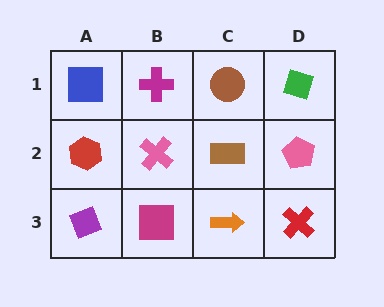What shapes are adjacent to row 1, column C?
A brown rectangle (row 2, column C), a magenta cross (row 1, column B), a green diamond (row 1, column D).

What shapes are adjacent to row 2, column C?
A brown circle (row 1, column C), an orange arrow (row 3, column C), a pink cross (row 2, column B), a pink pentagon (row 2, column D).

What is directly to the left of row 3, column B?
A purple diamond.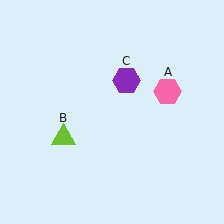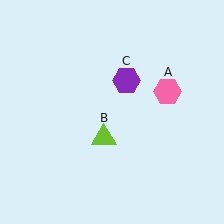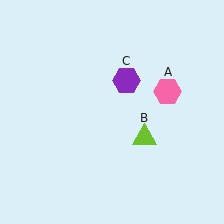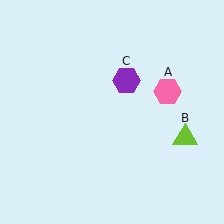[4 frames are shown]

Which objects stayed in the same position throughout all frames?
Pink hexagon (object A) and purple hexagon (object C) remained stationary.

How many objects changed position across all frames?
1 object changed position: lime triangle (object B).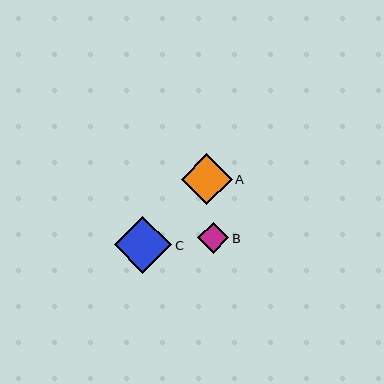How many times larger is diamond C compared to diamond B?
Diamond C is approximately 1.8 times the size of diamond B.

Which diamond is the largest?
Diamond C is the largest with a size of approximately 58 pixels.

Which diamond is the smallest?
Diamond B is the smallest with a size of approximately 32 pixels.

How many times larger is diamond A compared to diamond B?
Diamond A is approximately 1.6 times the size of diamond B.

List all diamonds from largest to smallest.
From largest to smallest: C, A, B.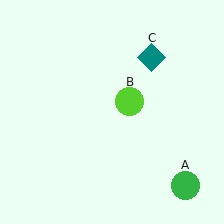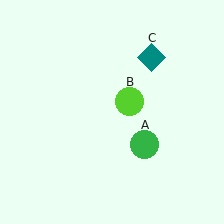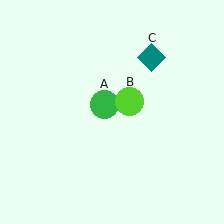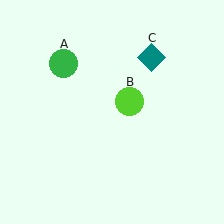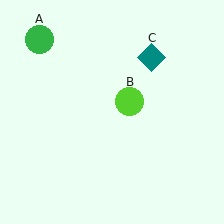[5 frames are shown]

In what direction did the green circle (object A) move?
The green circle (object A) moved up and to the left.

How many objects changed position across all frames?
1 object changed position: green circle (object A).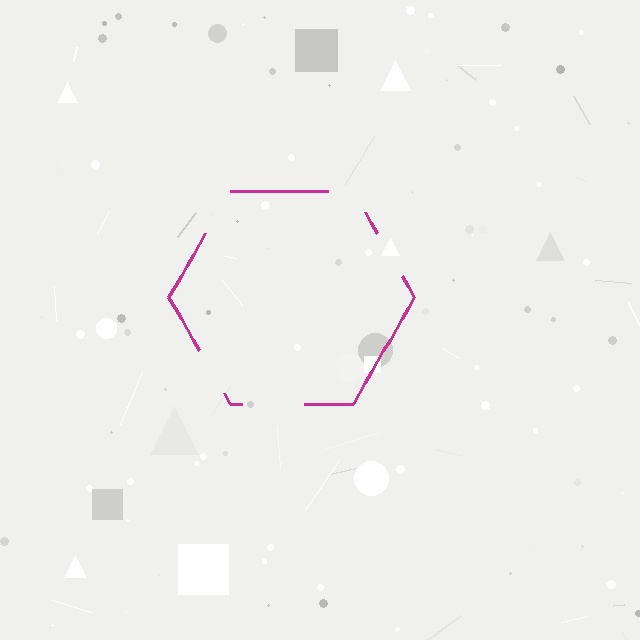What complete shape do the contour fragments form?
The contour fragments form a hexagon.